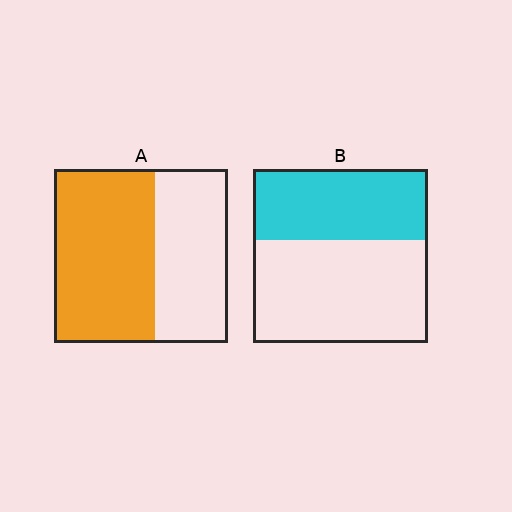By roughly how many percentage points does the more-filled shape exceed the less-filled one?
By roughly 15 percentage points (A over B).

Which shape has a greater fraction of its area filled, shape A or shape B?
Shape A.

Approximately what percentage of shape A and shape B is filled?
A is approximately 60% and B is approximately 40%.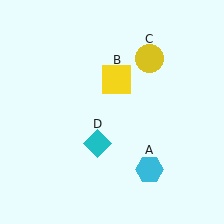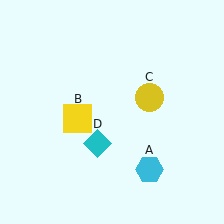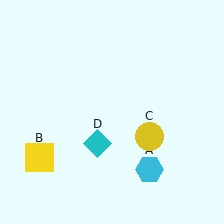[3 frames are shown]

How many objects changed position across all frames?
2 objects changed position: yellow square (object B), yellow circle (object C).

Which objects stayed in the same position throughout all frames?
Cyan hexagon (object A) and cyan diamond (object D) remained stationary.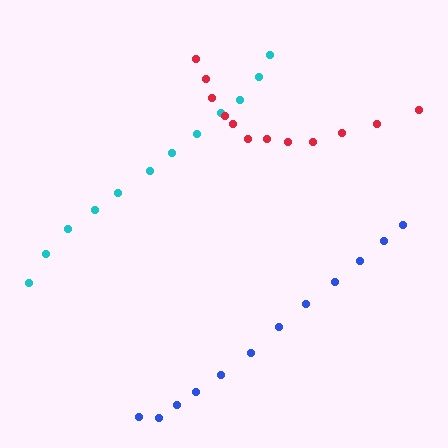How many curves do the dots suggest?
There are 3 distinct paths.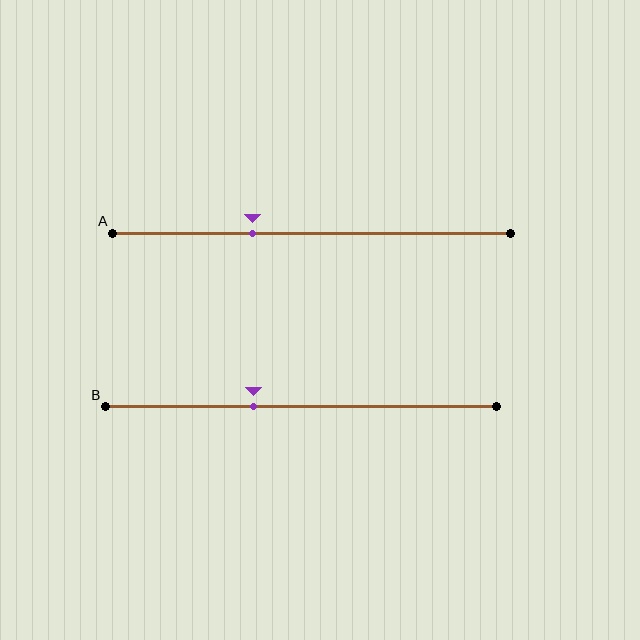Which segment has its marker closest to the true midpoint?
Segment B has its marker closest to the true midpoint.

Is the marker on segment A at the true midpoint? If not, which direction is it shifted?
No, the marker on segment A is shifted to the left by about 15% of the segment length.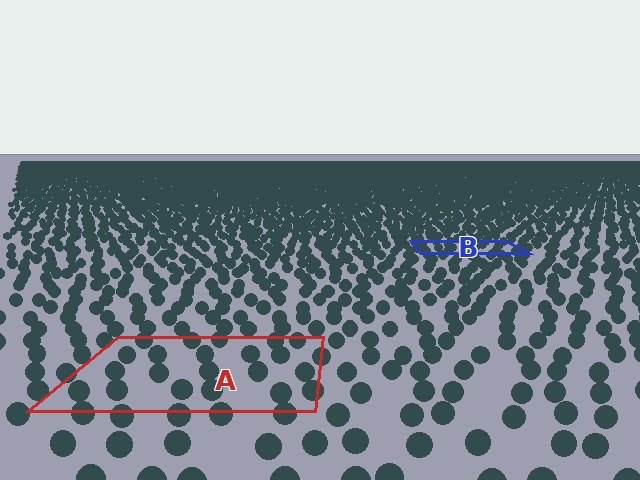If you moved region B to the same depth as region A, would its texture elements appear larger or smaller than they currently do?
They would appear larger. At a closer depth, the same texture elements are projected at a bigger on-screen size.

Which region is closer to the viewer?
Region A is closer. The texture elements there are larger and more spread out.